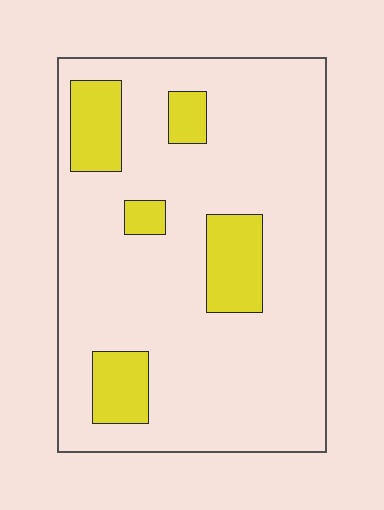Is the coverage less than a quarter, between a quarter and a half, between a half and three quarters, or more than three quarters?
Less than a quarter.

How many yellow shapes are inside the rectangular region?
5.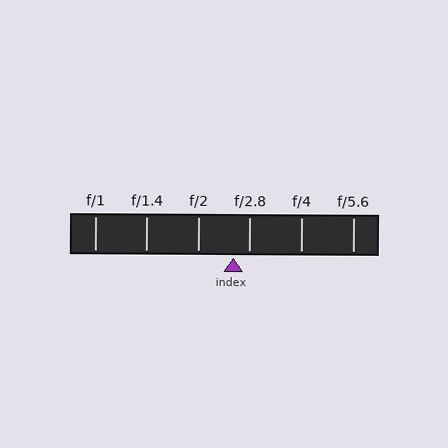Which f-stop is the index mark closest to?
The index mark is closest to f/2.8.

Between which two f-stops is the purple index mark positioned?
The index mark is between f/2 and f/2.8.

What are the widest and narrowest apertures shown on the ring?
The widest aperture shown is f/1 and the narrowest is f/5.6.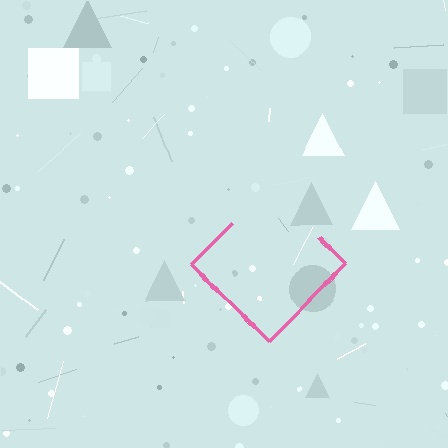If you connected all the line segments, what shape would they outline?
They would outline a diamond.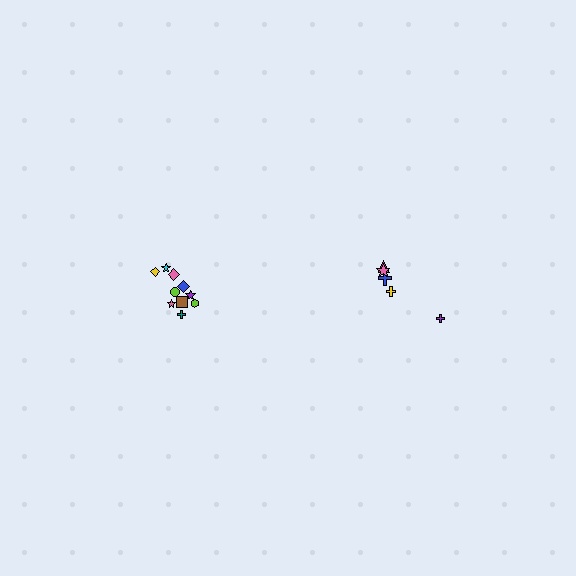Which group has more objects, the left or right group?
The left group.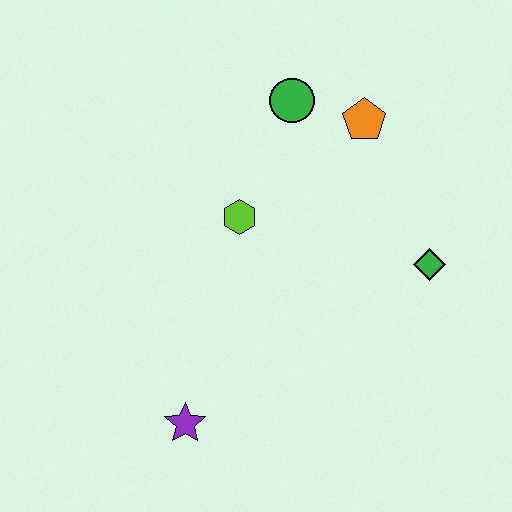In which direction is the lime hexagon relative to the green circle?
The lime hexagon is below the green circle.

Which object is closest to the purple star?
The lime hexagon is closest to the purple star.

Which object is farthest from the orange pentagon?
The purple star is farthest from the orange pentagon.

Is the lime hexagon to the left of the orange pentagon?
Yes